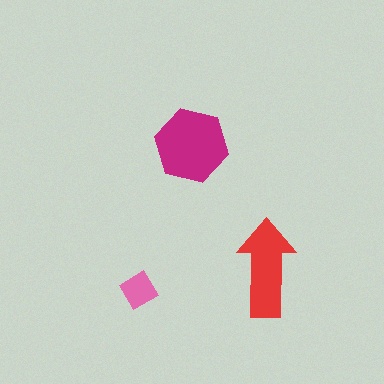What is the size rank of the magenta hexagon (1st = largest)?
1st.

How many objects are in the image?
There are 3 objects in the image.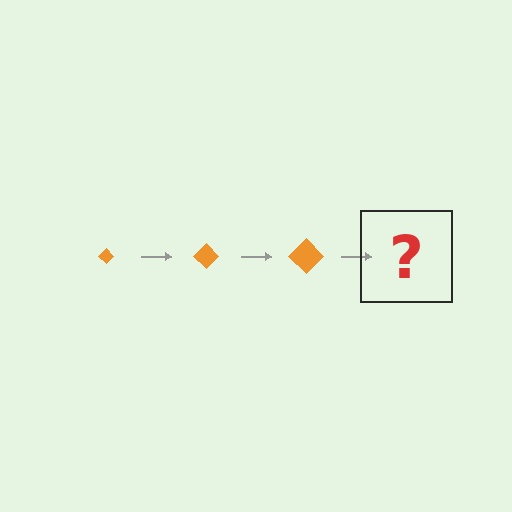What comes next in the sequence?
The next element should be an orange diamond, larger than the previous one.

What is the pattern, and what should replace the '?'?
The pattern is that the diamond gets progressively larger each step. The '?' should be an orange diamond, larger than the previous one.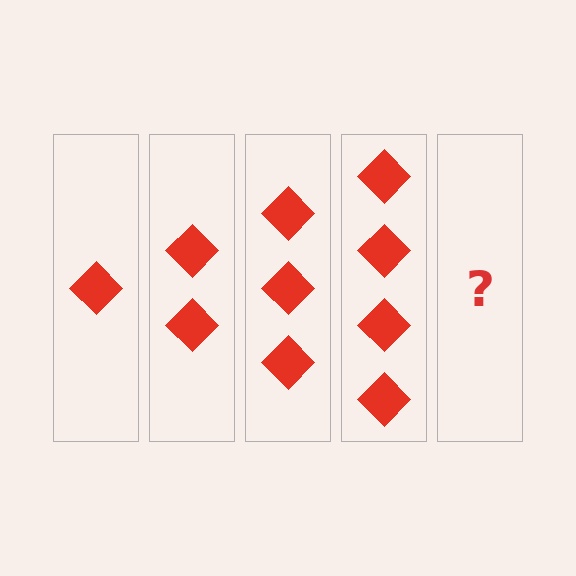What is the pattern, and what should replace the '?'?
The pattern is that each step adds one more diamond. The '?' should be 5 diamonds.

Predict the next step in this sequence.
The next step is 5 diamonds.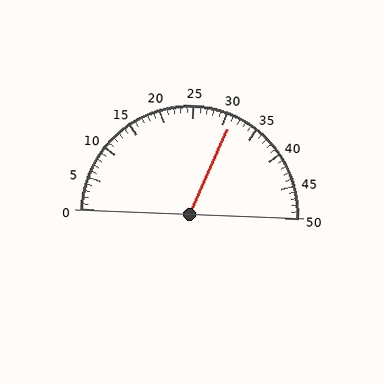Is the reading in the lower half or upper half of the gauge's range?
The reading is in the upper half of the range (0 to 50).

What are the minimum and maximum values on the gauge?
The gauge ranges from 0 to 50.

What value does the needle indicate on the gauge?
The needle indicates approximately 31.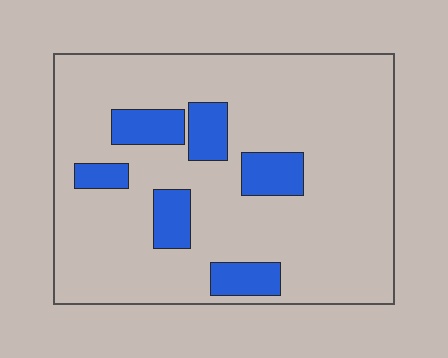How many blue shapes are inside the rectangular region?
6.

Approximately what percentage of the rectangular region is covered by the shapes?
Approximately 15%.